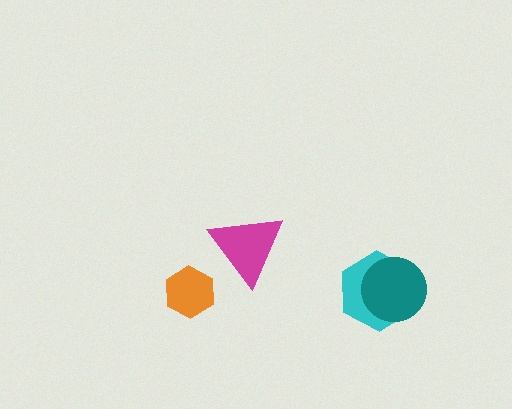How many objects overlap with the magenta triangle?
0 objects overlap with the magenta triangle.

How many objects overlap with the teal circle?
1 object overlaps with the teal circle.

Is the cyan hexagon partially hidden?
Yes, it is partially covered by another shape.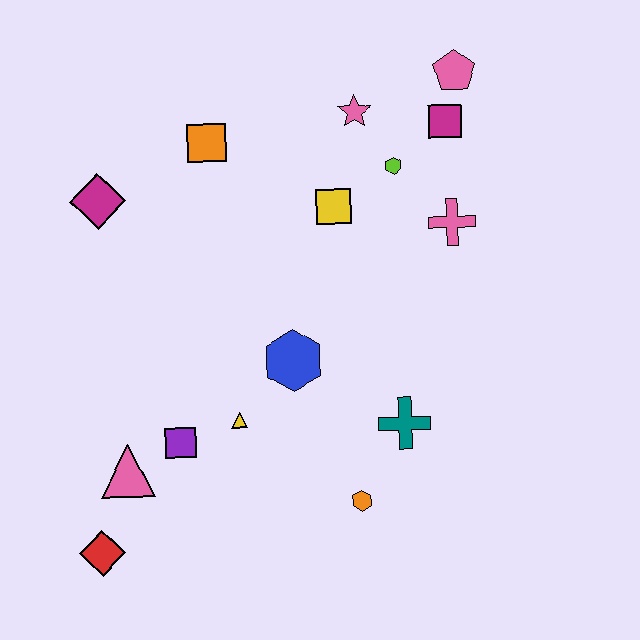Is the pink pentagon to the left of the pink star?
No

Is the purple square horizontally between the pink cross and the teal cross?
No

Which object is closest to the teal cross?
The orange hexagon is closest to the teal cross.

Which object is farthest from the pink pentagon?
The red diamond is farthest from the pink pentagon.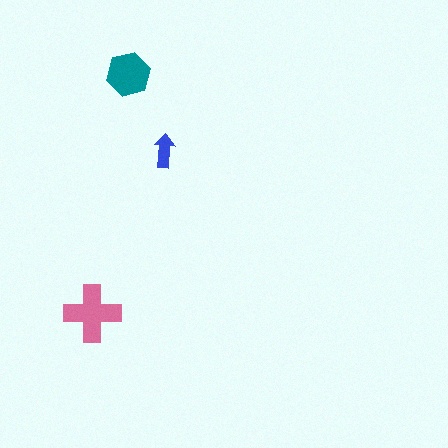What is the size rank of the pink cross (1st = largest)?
1st.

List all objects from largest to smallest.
The pink cross, the teal hexagon, the blue arrow.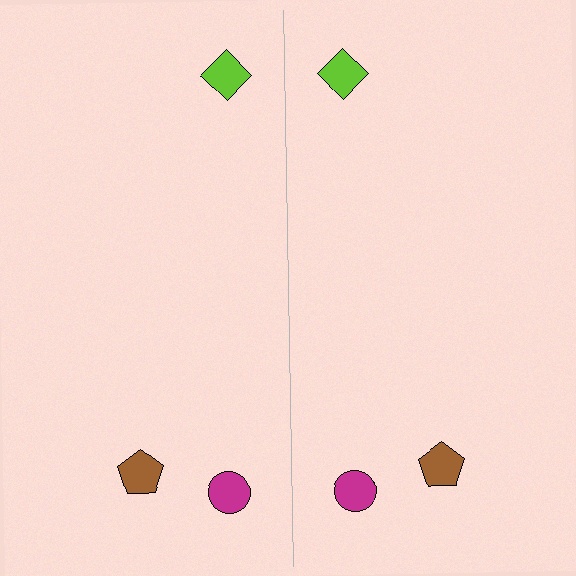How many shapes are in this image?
There are 6 shapes in this image.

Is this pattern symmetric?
Yes, this pattern has bilateral (reflection) symmetry.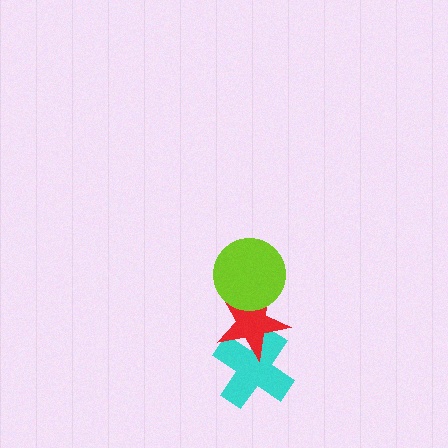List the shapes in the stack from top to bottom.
From top to bottom: the lime circle, the red star, the cyan cross.